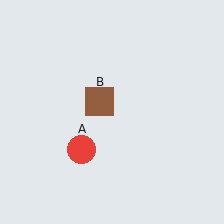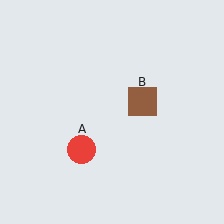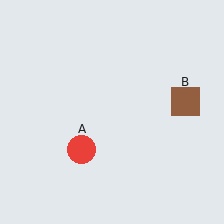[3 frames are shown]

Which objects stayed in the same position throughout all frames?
Red circle (object A) remained stationary.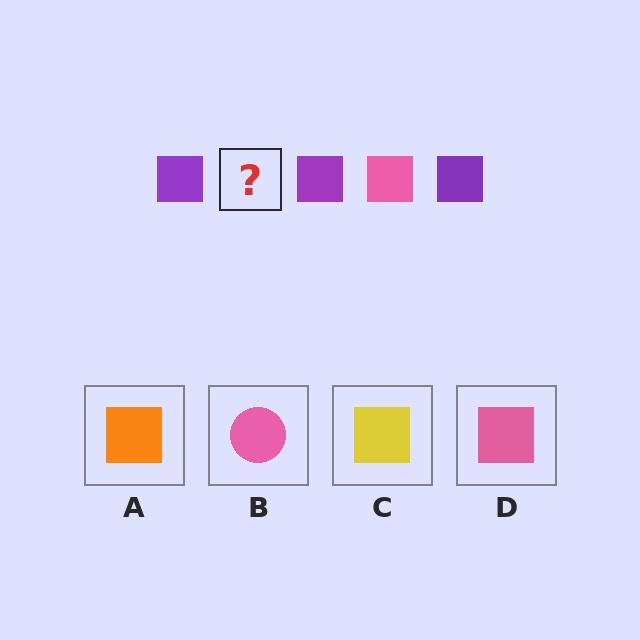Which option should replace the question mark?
Option D.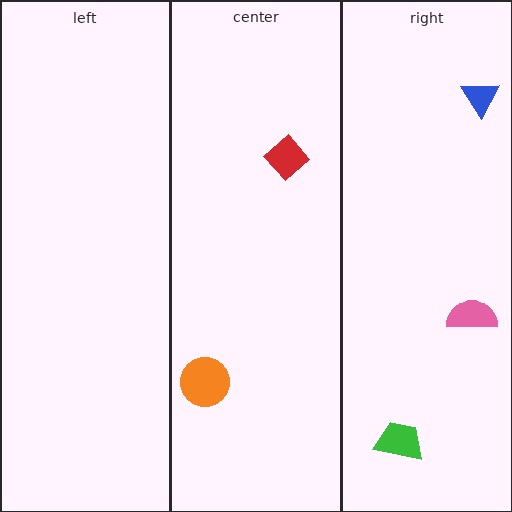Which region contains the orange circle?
The center region.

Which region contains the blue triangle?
The right region.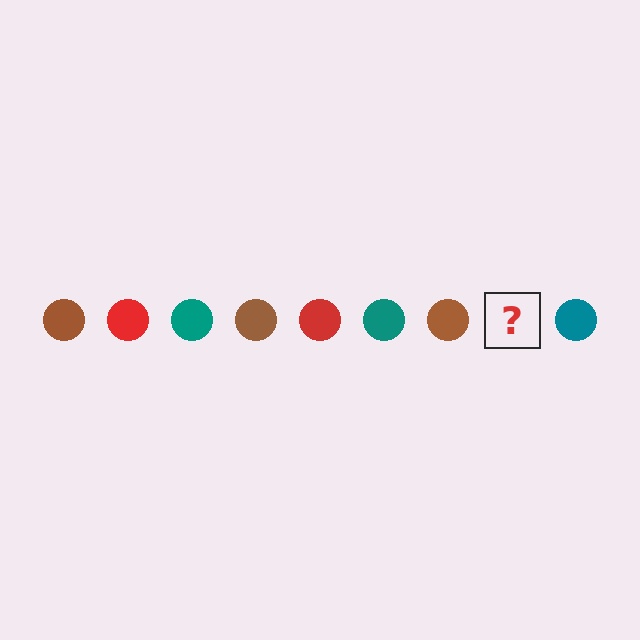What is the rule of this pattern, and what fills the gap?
The rule is that the pattern cycles through brown, red, teal circles. The gap should be filled with a red circle.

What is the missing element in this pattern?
The missing element is a red circle.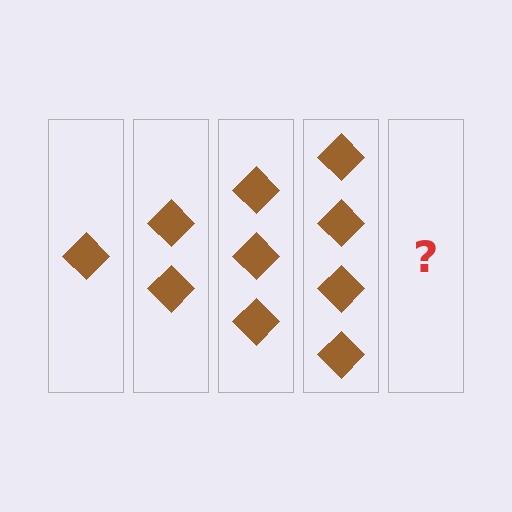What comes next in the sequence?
The next element should be 5 diamonds.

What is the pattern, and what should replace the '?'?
The pattern is that each step adds one more diamond. The '?' should be 5 diamonds.